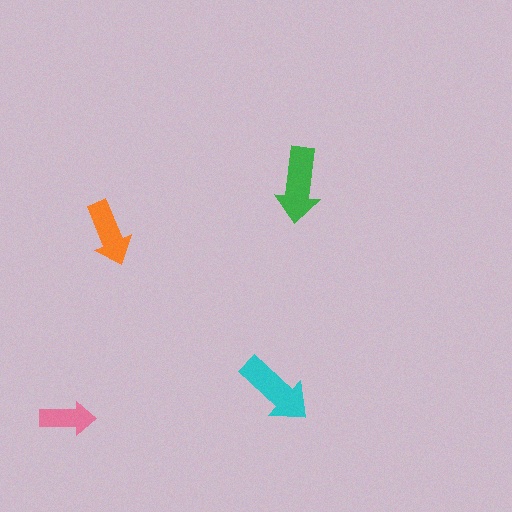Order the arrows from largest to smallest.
the cyan one, the green one, the orange one, the pink one.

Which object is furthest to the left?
The pink arrow is leftmost.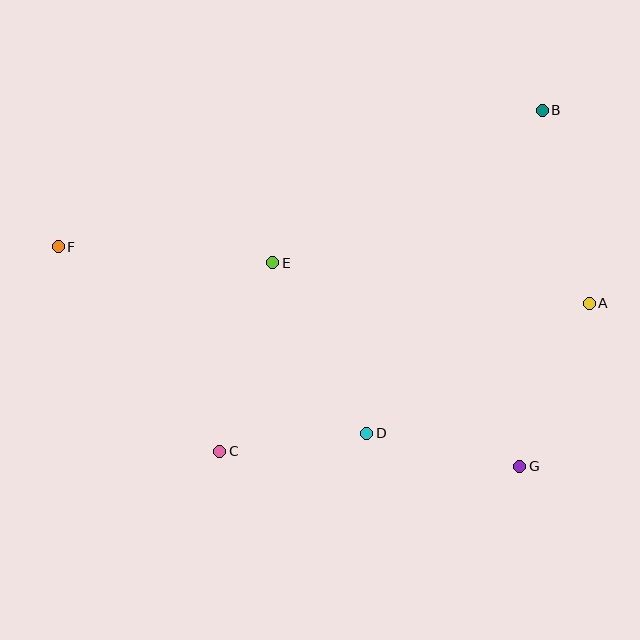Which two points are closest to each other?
Points C and D are closest to each other.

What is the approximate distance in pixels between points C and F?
The distance between C and F is approximately 261 pixels.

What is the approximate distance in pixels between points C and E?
The distance between C and E is approximately 196 pixels.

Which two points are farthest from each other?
Points A and F are farthest from each other.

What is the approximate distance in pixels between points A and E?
The distance between A and E is approximately 319 pixels.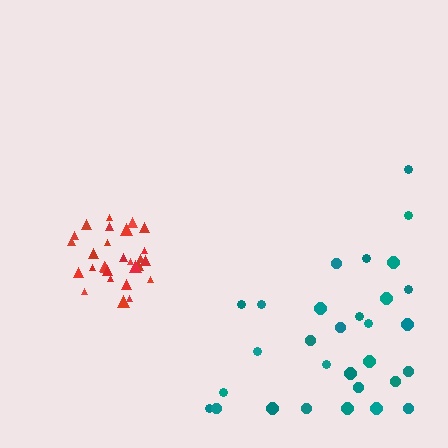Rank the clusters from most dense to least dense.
red, teal.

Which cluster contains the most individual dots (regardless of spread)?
Teal (31).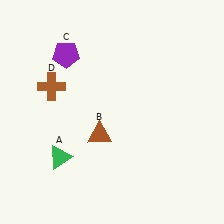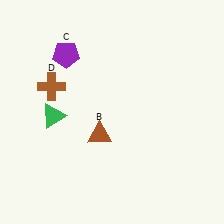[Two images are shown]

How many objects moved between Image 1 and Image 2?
1 object moved between the two images.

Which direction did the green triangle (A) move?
The green triangle (A) moved up.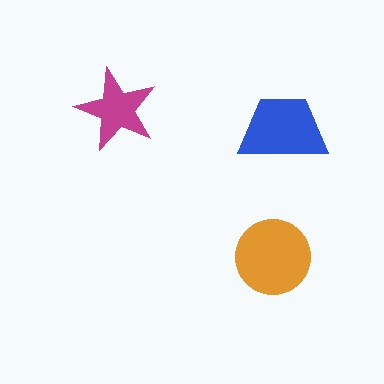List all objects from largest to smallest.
The orange circle, the blue trapezoid, the magenta star.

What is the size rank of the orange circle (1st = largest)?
1st.